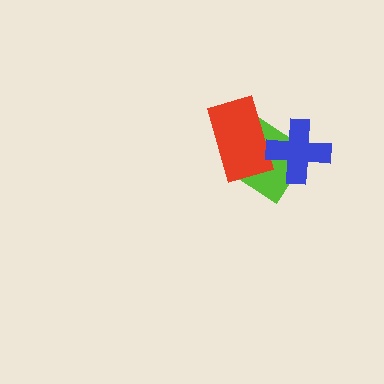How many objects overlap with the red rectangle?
2 objects overlap with the red rectangle.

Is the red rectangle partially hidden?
Yes, it is partially covered by another shape.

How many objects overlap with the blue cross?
2 objects overlap with the blue cross.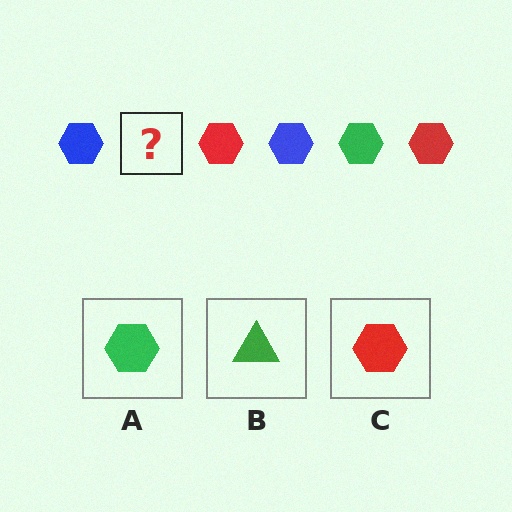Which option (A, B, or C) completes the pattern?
A.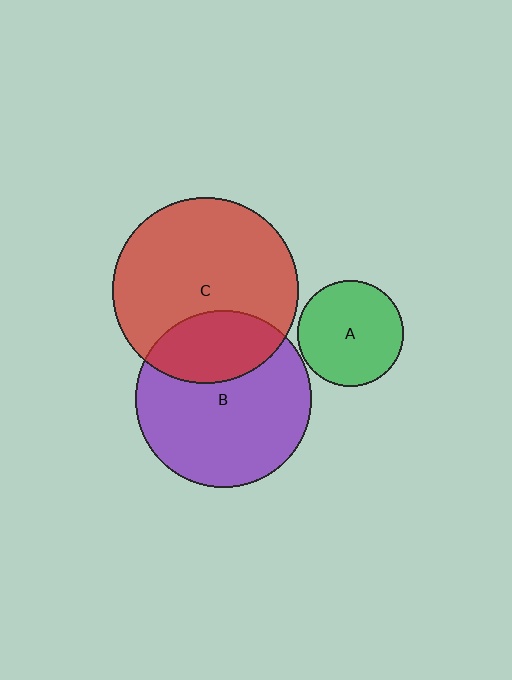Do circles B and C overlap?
Yes.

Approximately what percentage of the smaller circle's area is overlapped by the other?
Approximately 30%.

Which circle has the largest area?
Circle C (red).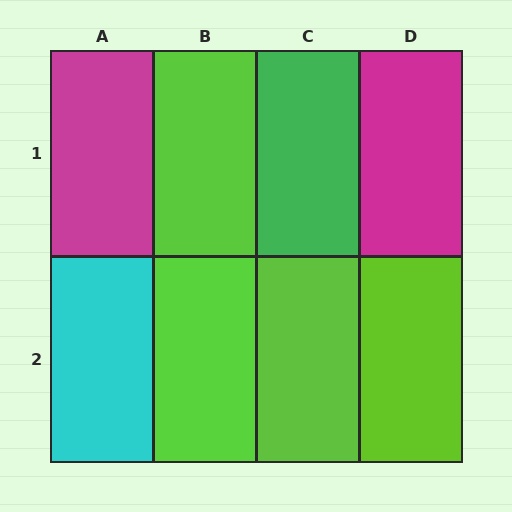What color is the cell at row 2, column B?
Lime.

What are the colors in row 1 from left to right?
Magenta, lime, green, magenta.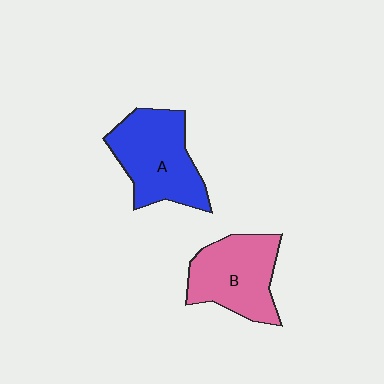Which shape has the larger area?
Shape A (blue).